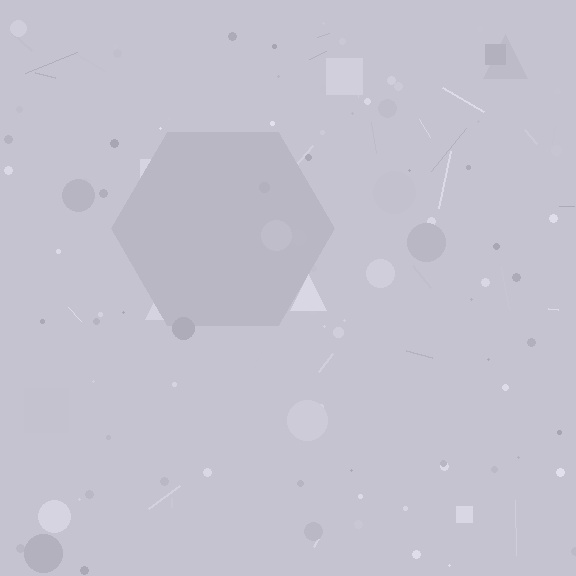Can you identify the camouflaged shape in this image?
The camouflaged shape is a hexagon.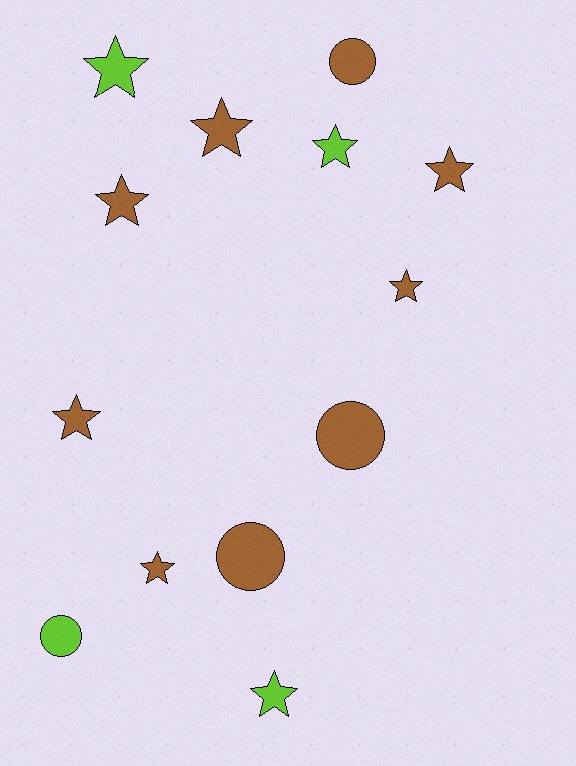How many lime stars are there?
There are 3 lime stars.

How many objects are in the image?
There are 13 objects.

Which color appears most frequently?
Brown, with 9 objects.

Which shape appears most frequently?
Star, with 9 objects.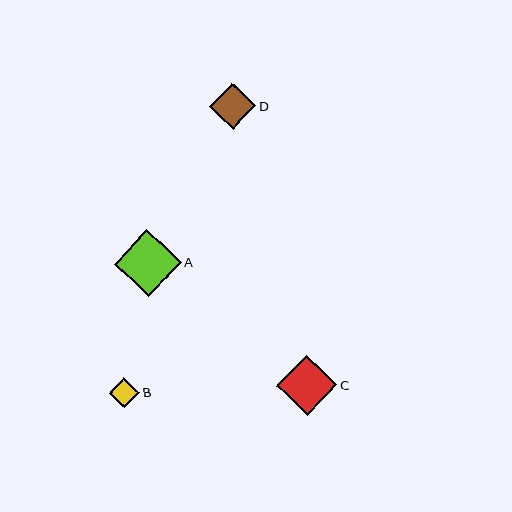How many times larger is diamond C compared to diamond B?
Diamond C is approximately 2.0 times the size of diamond B.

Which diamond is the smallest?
Diamond B is the smallest with a size of approximately 30 pixels.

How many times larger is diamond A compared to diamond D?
Diamond A is approximately 1.5 times the size of diamond D.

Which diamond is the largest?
Diamond A is the largest with a size of approximately 67 pixels.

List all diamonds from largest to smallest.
From largest to smallest: A, C, D, B.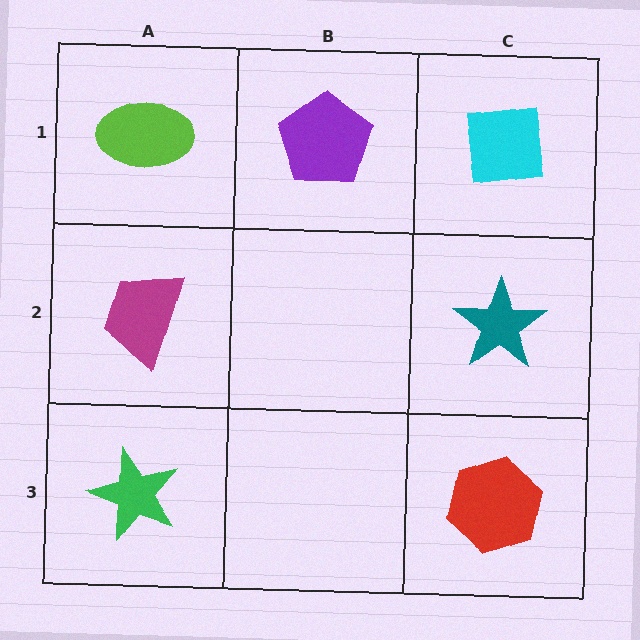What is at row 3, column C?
A red hexagon.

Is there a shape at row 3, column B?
No, that cell is empty.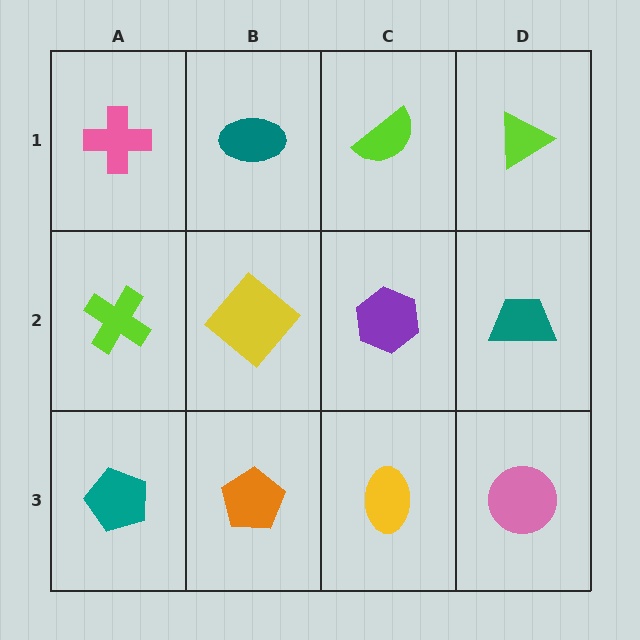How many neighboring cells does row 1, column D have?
2.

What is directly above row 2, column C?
A lime semicircle.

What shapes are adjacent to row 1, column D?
A teal trapezoid (row 2, column D), a lime semicircle (row 1, column C).